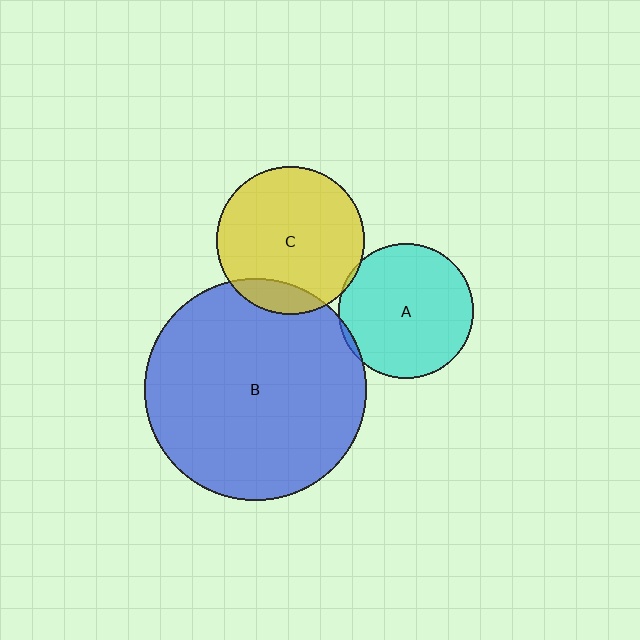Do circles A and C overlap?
Yes.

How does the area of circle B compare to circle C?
Approximately 2.3 times.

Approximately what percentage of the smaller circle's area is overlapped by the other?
Approximately 5%.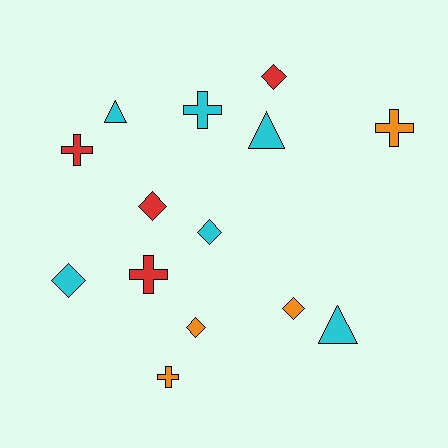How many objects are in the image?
There are 14 objects.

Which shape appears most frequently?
Diamond, with 6 objects.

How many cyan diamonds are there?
There are 2 cyan diamonds.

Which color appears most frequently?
Cyan, with 6 objects.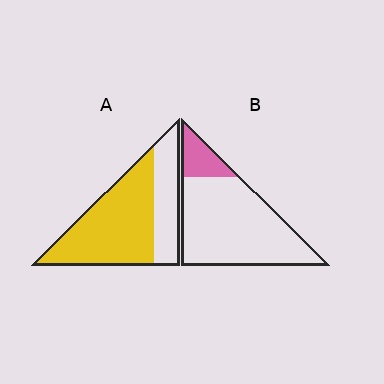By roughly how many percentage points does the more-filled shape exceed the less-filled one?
By roughly 50 percentage points (A over B).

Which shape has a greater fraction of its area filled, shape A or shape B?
Shape A.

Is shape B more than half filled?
No.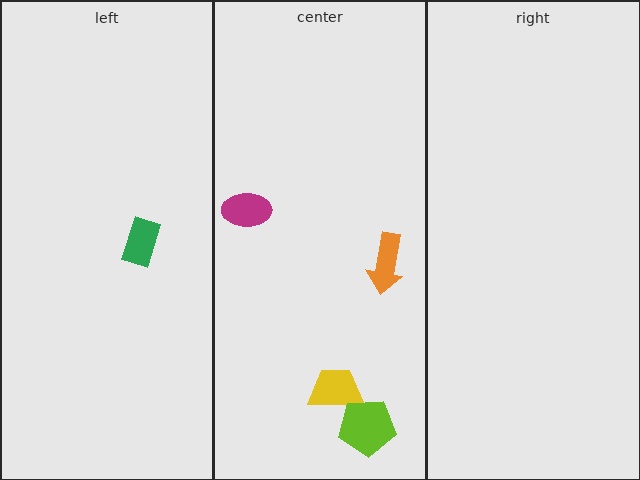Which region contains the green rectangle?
The left region.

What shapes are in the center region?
The yellow trapezoid, the lime pentagon, the orange arrow, the magenta ellipse.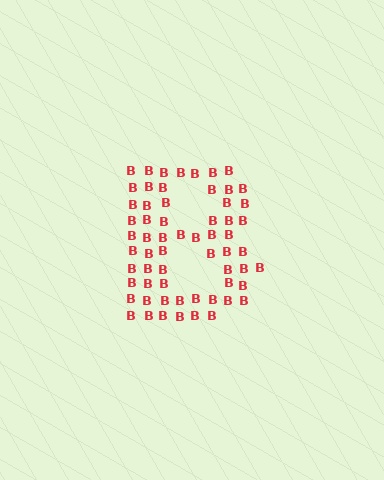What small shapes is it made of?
It is made of small letter B's.